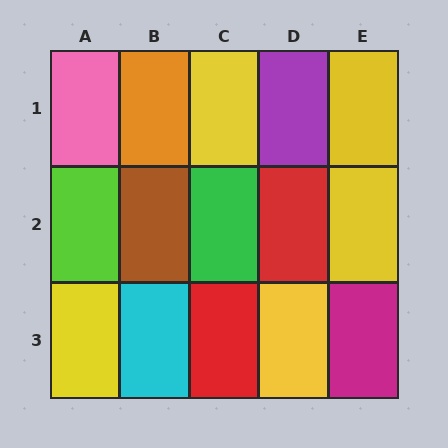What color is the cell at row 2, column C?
Green.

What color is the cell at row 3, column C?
Red.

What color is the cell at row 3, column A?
Yellow.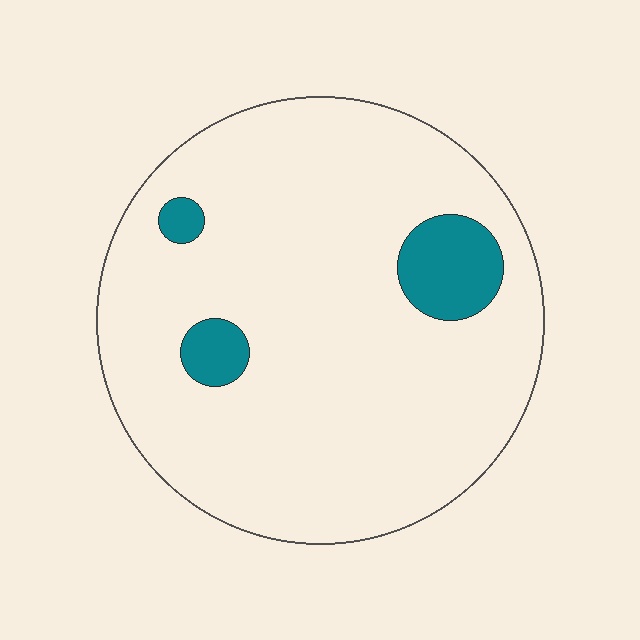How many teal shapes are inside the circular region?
3.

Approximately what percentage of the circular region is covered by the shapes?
Approximately 10%.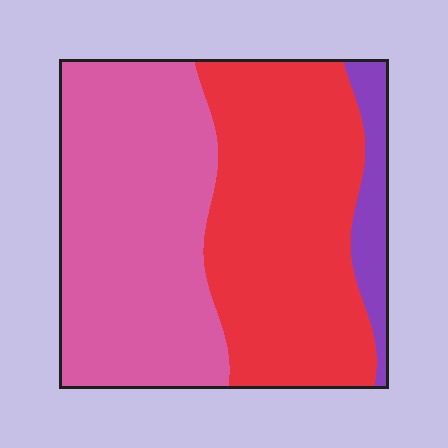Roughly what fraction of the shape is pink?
Pink takes up about one half (1/2) of the shape.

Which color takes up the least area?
Purple, at roughly 10%.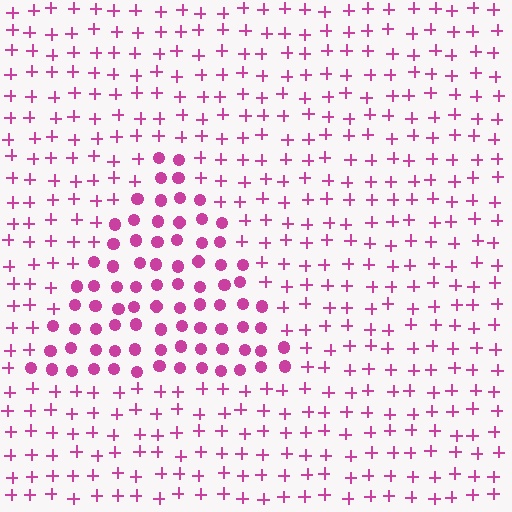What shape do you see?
I see a triangle.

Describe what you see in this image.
The image is filled with small magenta elements arranged in a uniform grid. A triangle-shaped region contains circles, while the surrounding area contains plus signs. The boundary is defined purely by the change in element shape.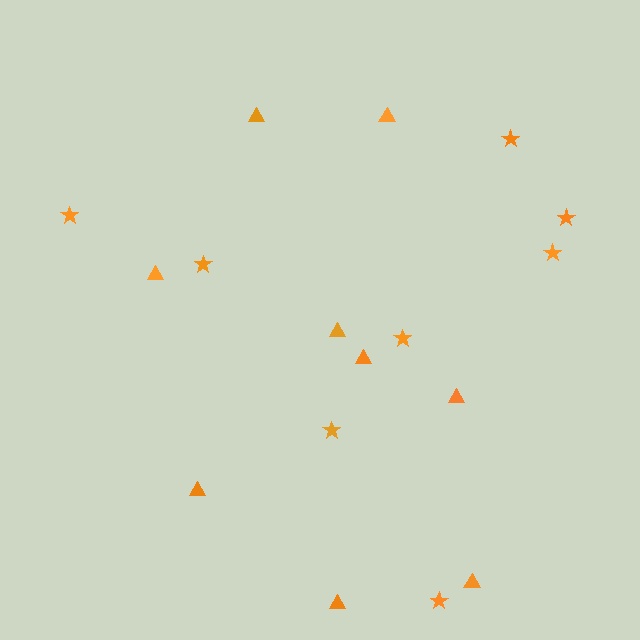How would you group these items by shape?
There are 2 groups: one group of stars (8) and one group of triangles (9).